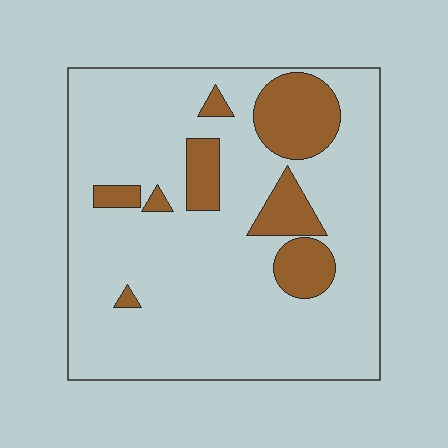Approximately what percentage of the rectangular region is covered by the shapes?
Approximately 15%.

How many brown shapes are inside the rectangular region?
8.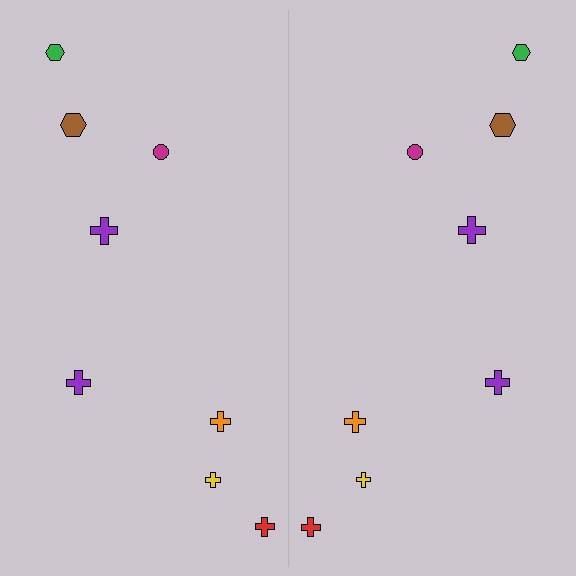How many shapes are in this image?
There are 16 shapes in this image.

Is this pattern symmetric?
Yes, this pattern has bilateral (reflection) symmetry.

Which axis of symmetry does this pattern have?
The pattern has a vertical axis of symmetry running through the center of the image.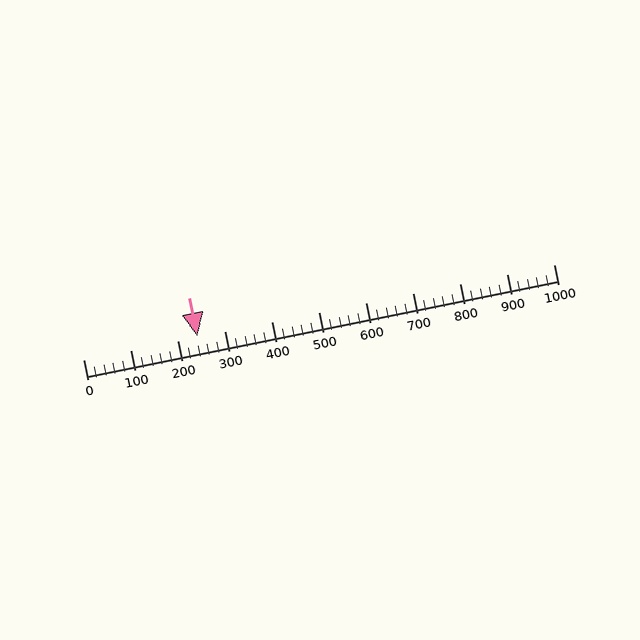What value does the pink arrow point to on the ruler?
The pink arrow points to approximately 243.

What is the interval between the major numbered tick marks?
The major tick marks are spaced 100 units apart.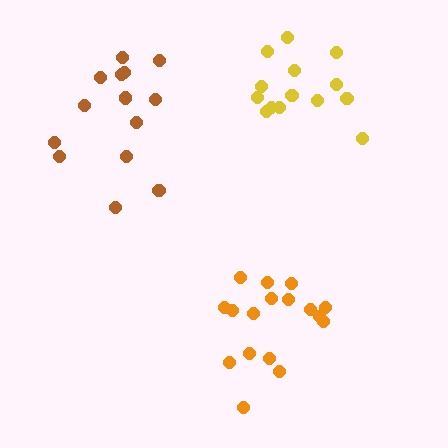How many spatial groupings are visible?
There are 3 spatial groupings.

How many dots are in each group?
Group 1: 17 dots, Group 2: 14 dots, Group 3: 14 dots (45 total).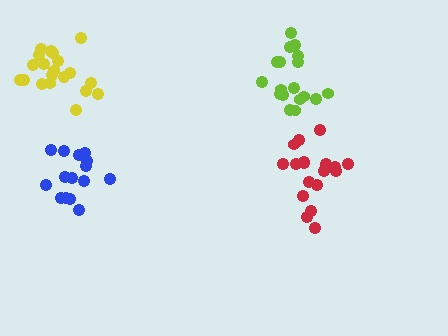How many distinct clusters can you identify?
There are 4 distinct clusters.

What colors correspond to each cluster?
The clusters are colored: yellow, blue, lime, red.